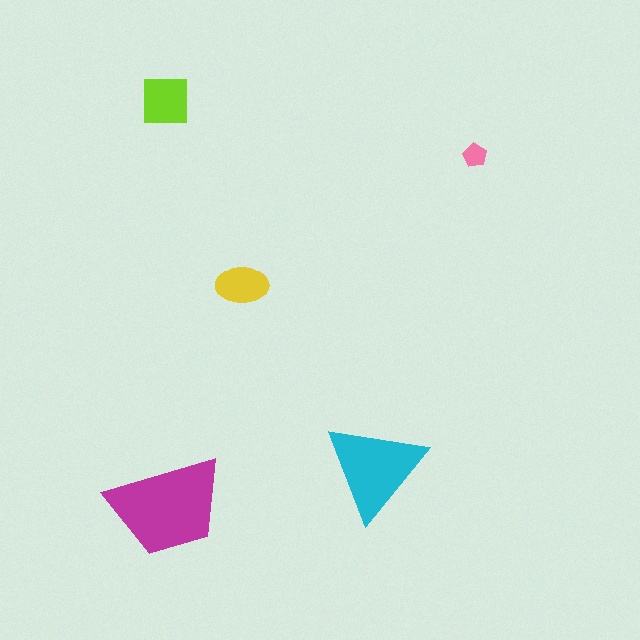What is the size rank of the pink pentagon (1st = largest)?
5th.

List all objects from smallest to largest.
The pink pentagon, the yellow ellipse, the lime square, the cyan triangle, the magenta trapezoid.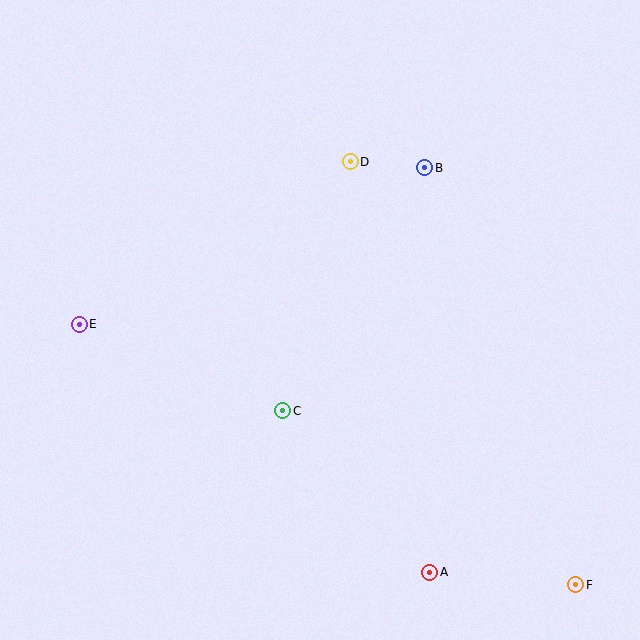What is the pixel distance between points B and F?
The distance between B and F is 443 pixels.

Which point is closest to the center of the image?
Point C at (283, 411) is closest to the center.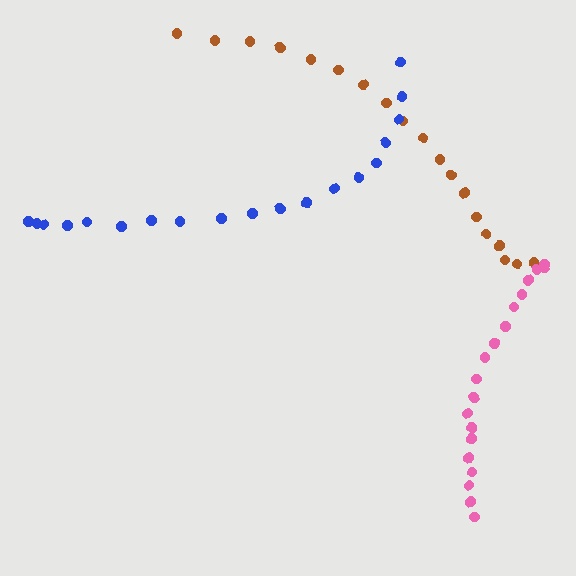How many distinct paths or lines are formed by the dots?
There are 3 distinct paths.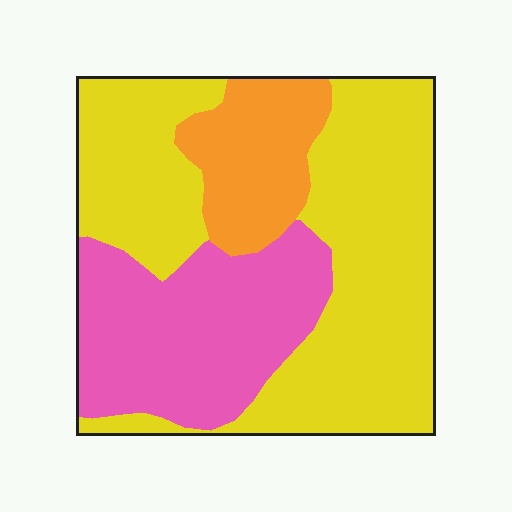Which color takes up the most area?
Yellow, at roughly 55%.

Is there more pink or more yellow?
Yellow.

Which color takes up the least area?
Orange, at roughly 15%.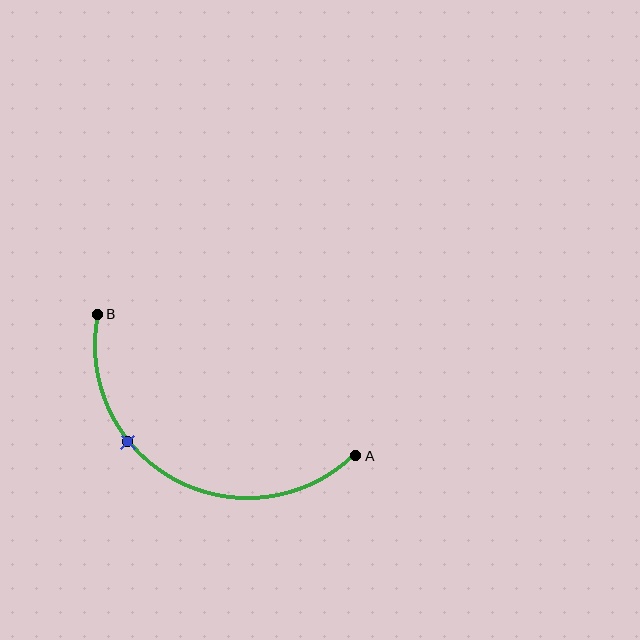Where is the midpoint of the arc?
The arc midpoint is the point on the curve farthest from the straight line joining A and B. It sits below that line.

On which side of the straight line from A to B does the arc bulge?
The arc bulges below the straight line connecting A and B.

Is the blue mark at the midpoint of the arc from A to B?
No. The blue mark lies on the arc but is closer to endpoint B. The arc midpoint would be at the point on the curve equidistant along the arc from both A and B.